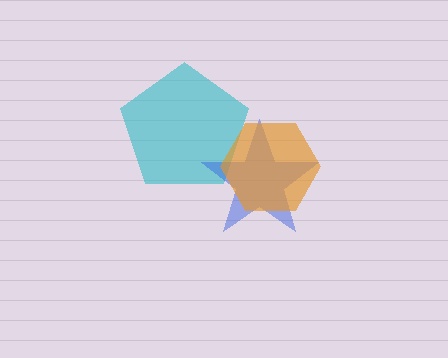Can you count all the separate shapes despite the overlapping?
Yes, there are 3 separate shapes.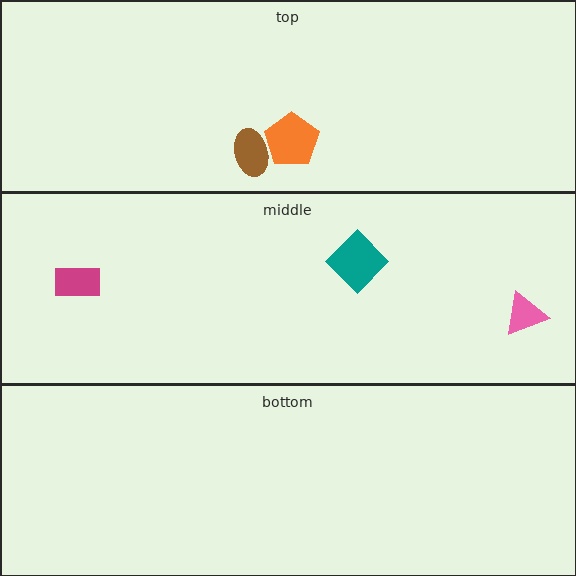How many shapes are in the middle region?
3.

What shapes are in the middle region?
The magenta rectangle, the teal diamond, the pink triangle.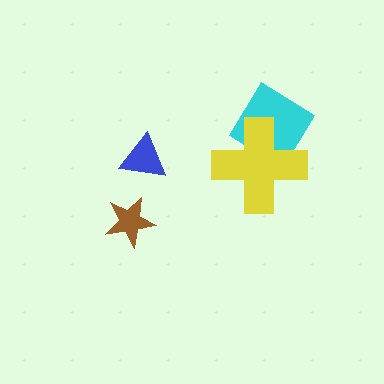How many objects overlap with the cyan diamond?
1 object overlaps with the cyan diamond.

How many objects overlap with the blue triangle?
0 objects overlap with the blue triangle.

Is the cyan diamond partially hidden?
Yes, it is partially covered by another shape.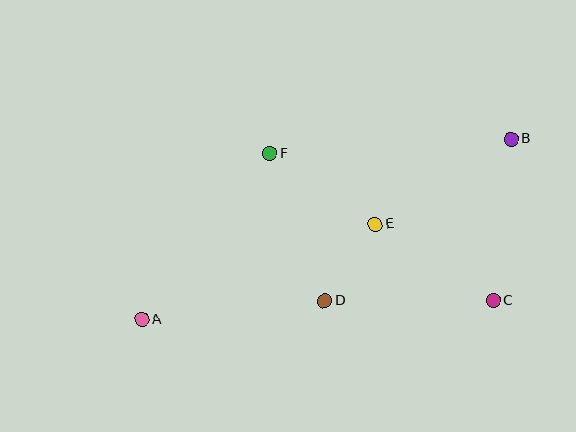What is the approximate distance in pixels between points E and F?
The distance between E and F is approximately 127 pixels.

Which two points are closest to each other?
Points D and E are closest to each other.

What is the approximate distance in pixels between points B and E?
The distance between B and E is approximately 161 pixels.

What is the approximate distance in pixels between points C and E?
The distance between C and E is approximately 141 pixels.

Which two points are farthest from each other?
Points A and B are farthest from each other.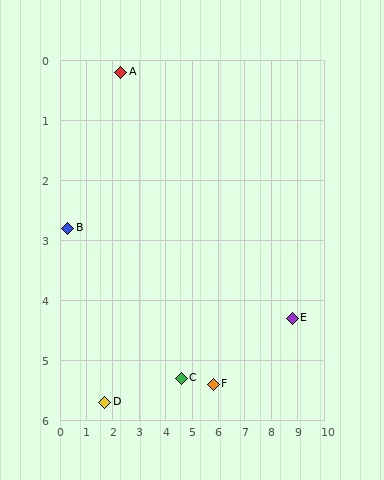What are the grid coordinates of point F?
Point F is at approximately (5.8, 5.4).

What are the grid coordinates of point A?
Point A is at approximately (2.3, 0.2).